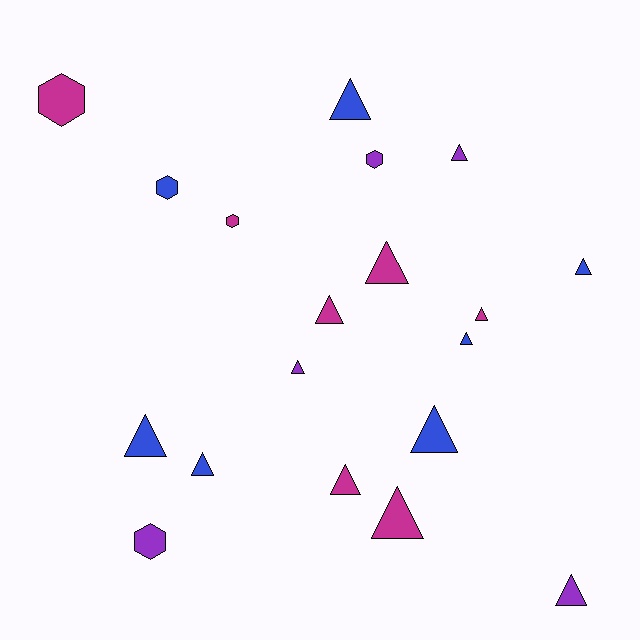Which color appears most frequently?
Blue, with 7 objects.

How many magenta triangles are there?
There are 5 magenta triangles.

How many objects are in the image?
There are 19 objects.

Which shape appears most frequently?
Triangle, with 14 objects.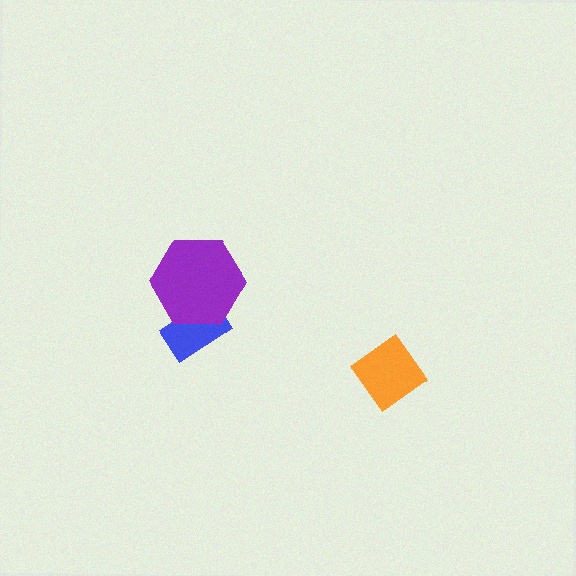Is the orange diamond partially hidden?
No, no other shape covers it.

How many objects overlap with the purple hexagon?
1 object overlaps with the purple hexagon.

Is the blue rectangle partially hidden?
Yes, it is partially covered by another shape.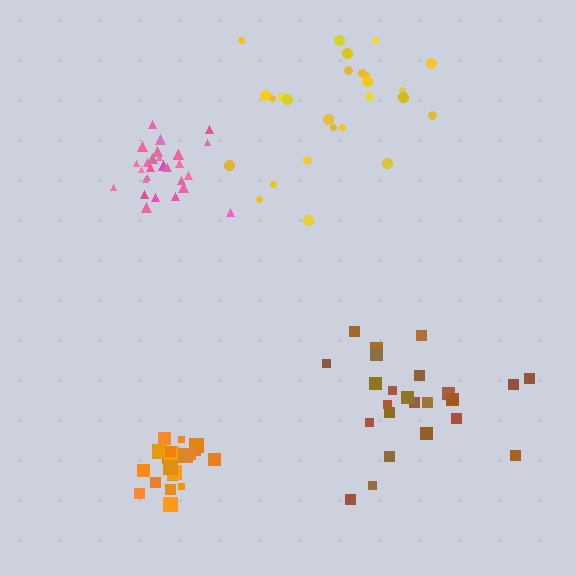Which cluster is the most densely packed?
Pink.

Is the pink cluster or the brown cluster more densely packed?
Pink.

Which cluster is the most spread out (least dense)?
Yellow.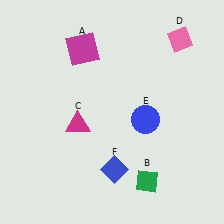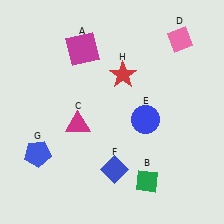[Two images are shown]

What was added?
A blue pentagon (G), a red star (H) were added in Image 2.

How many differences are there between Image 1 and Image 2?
There are 2 differences between the two images.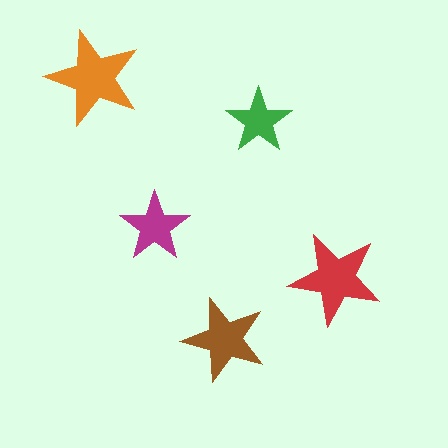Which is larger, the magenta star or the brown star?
The brown one.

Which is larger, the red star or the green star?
The red one.